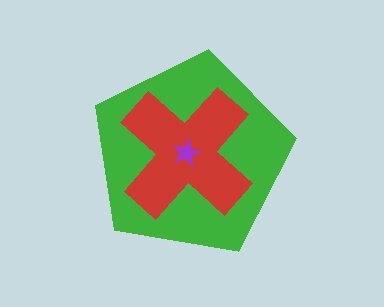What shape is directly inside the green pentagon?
The red cross.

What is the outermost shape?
The green pentagon.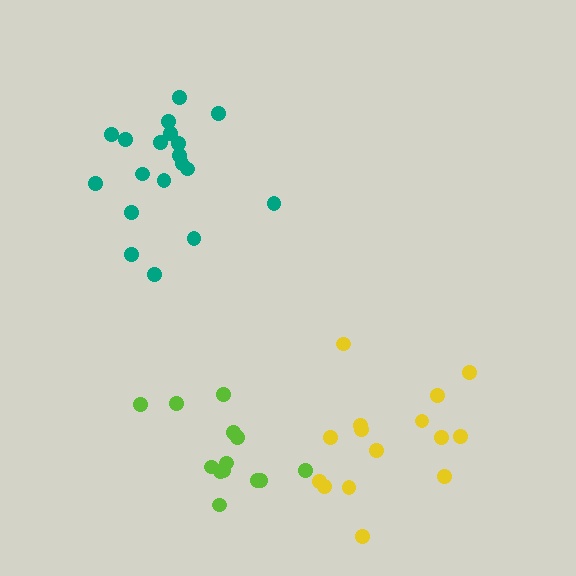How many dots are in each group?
Group 1: 13 dots, Group 2: 19 dots, Group 3: 15 dots (47 total).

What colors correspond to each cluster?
The clusters are colored: lime, teal, yellow.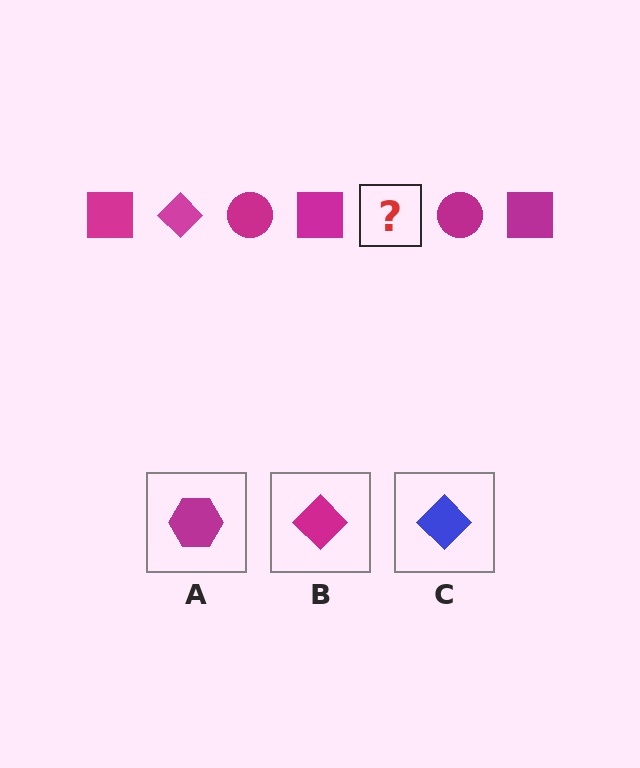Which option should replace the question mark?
Option B.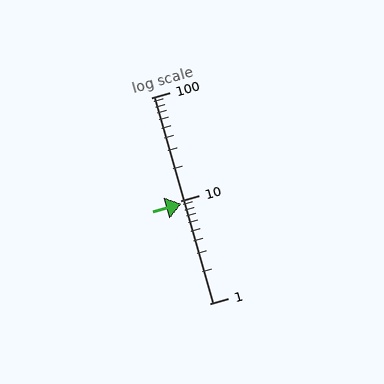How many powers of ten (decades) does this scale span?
The scale spans 2 decades, from 1 to 100.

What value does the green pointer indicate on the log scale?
The pointer indicates approximately 9.2.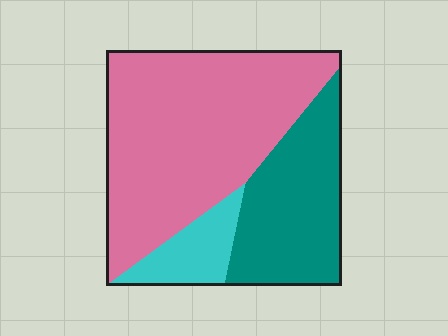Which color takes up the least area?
Cyan, at roughly 10%.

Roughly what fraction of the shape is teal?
Teal covers roughly 30% of the shape.